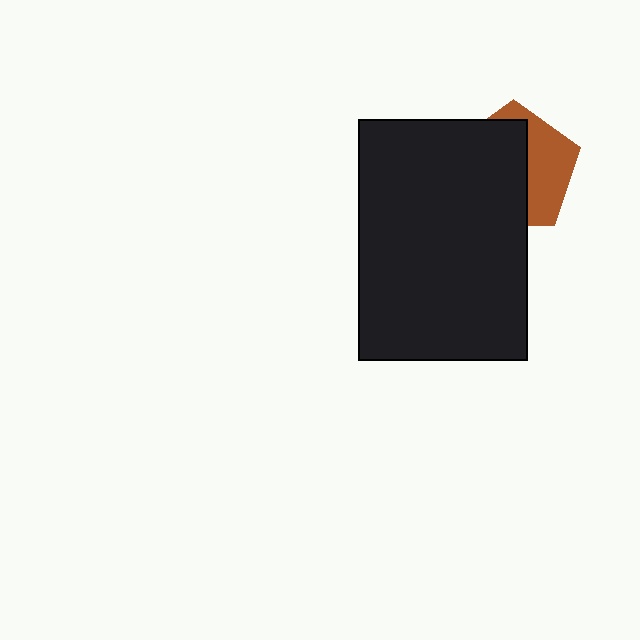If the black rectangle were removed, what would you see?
You would see the complete brown pentagon.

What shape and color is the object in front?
The object in front is a black rectangle.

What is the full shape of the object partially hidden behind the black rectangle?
The partially hidden object is a brown pentagon.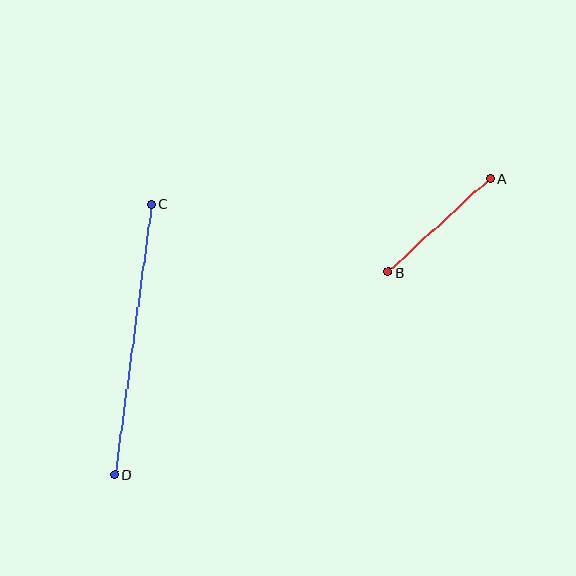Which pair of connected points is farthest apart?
Points C and D are farthest apart.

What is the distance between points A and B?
The distance is approximately 138 pixels.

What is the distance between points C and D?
The distance is approximately 273 pixels.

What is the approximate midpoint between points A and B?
The midpoint is at approximately (439, 225) pixels.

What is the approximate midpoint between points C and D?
The midpoint is at approximately (133, 339) pixels.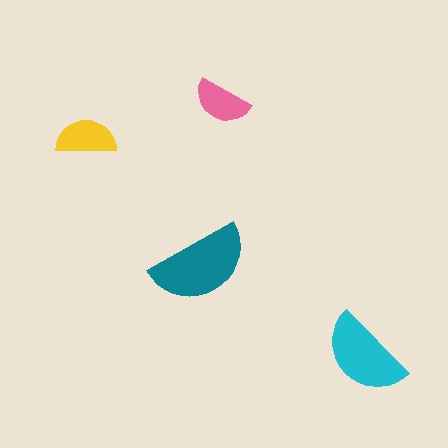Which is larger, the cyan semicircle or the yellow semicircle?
The cyan one.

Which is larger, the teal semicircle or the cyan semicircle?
The teal one.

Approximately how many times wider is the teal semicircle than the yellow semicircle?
About 1.5 times wider.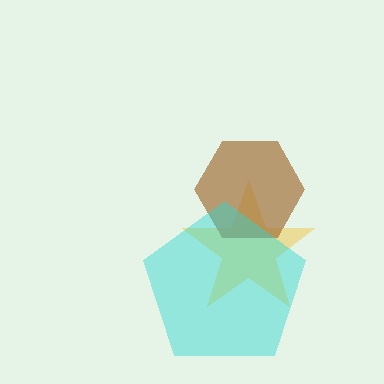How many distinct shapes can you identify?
There are 3 distinct shapes: a yellow star, a brown hexagon, a cyan pentagon.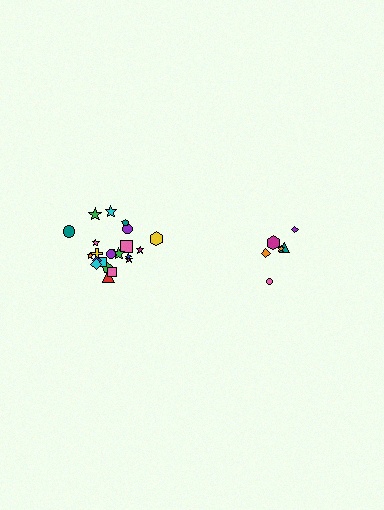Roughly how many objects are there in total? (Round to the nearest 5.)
Roughly 30 objects in total.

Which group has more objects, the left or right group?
The left group.